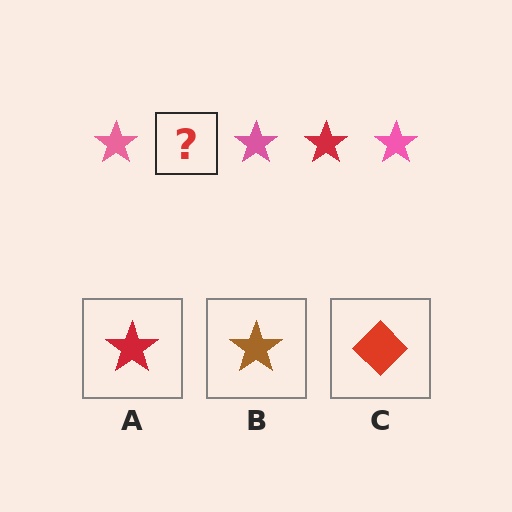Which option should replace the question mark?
Option A.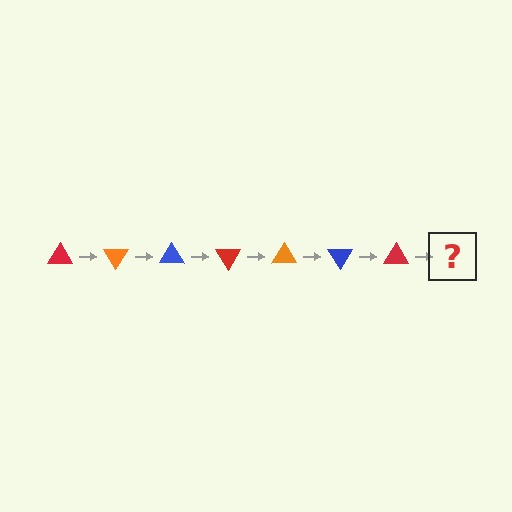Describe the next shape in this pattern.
It should be an orange triangle, rotated 420 degrees from the start.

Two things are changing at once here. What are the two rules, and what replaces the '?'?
The two rules are that it rotates 60 degrees each step and the color cycles through red, orange, and blue. The '?' should be an orange triangle, rotated 420 degrees from the start.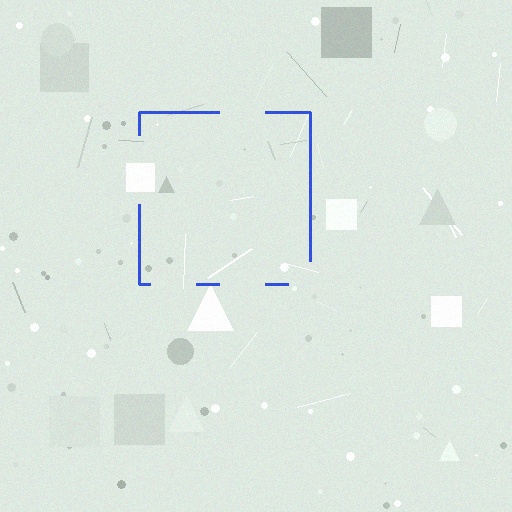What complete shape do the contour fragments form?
The contour fragments form a square.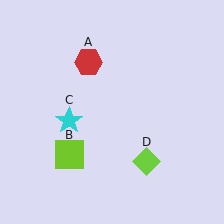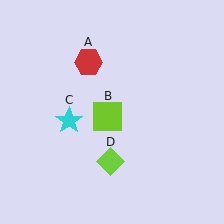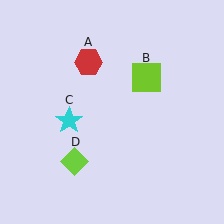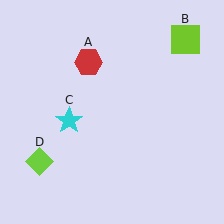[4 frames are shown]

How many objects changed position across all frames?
2 objects changed position: lime square (object B), lime diamond (object D).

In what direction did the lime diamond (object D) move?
The lime diamond (object D) moved left.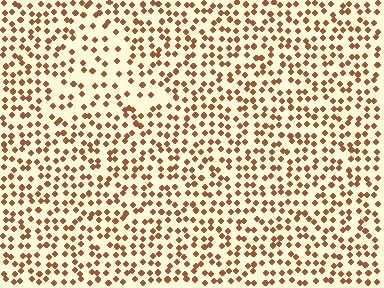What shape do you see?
I see a triangle.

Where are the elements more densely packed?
The elements are more densely packed outside the triangle boundary.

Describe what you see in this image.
The image contains small brown elements arranged at two different densities. A triangle-shaped region is visible where the elements are less densely packed than the surrounding area.